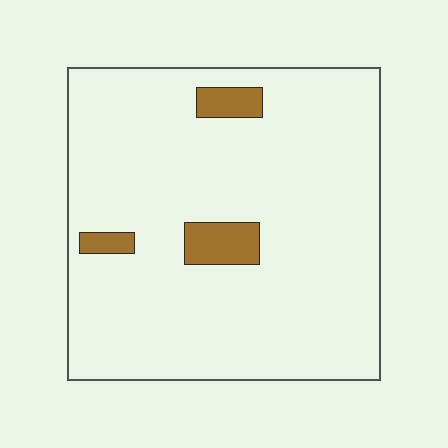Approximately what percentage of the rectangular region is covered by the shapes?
Approximately 5%.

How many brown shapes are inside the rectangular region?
3.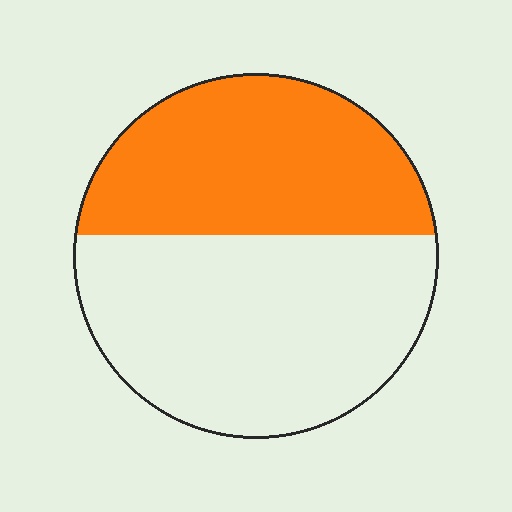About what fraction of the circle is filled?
About two fifths (2/5).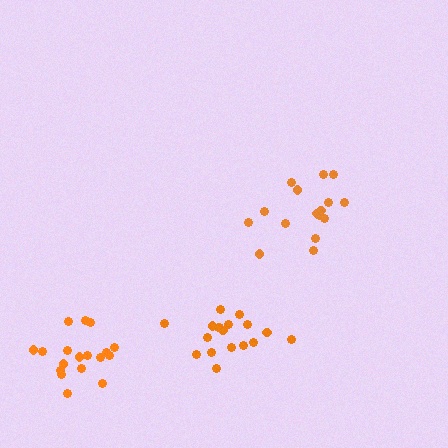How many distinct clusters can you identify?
There are 3 distinct clusters.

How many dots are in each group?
Group 1: 18 dots, Group 2: 16 dots, Group 3: 18 dots (52 total).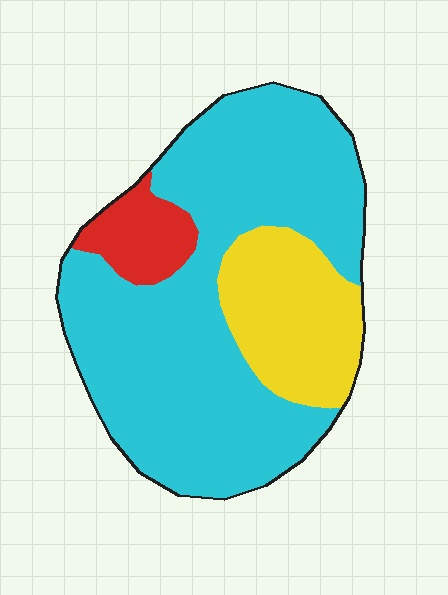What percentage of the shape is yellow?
Yellow takes up about one fifth (1/5) of the shape.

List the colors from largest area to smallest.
From largest to smallest: cyan, yellow, red.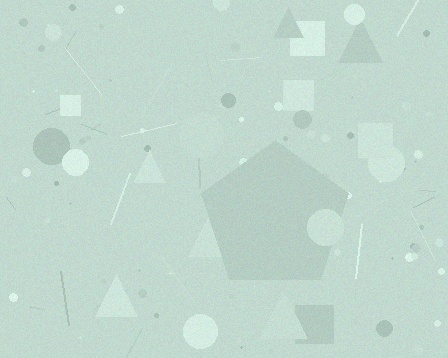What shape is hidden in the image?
A pentagon is hidden in the image.